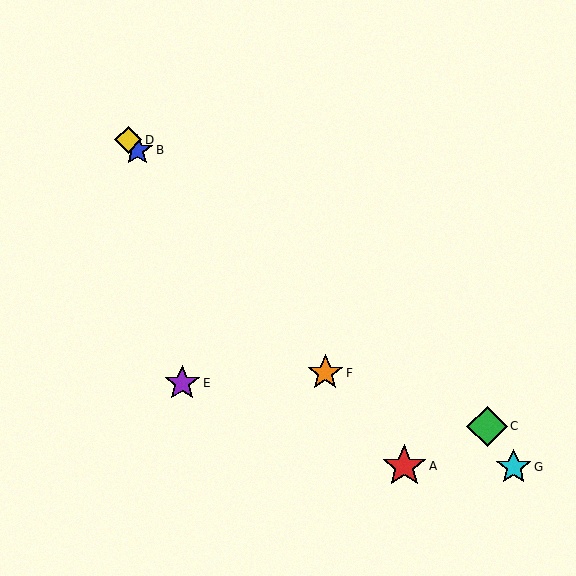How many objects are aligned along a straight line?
4 objects (A, B, D, F) are aligned along a straight line.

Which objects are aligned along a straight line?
Objects A, B, D, F are aligned along a straight line.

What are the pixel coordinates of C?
Object C is at (487, 426).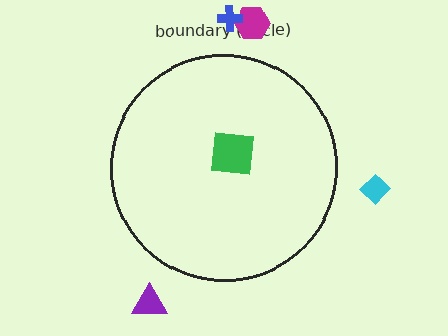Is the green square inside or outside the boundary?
Inside.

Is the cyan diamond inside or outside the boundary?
Outside.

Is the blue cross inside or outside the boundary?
Outside.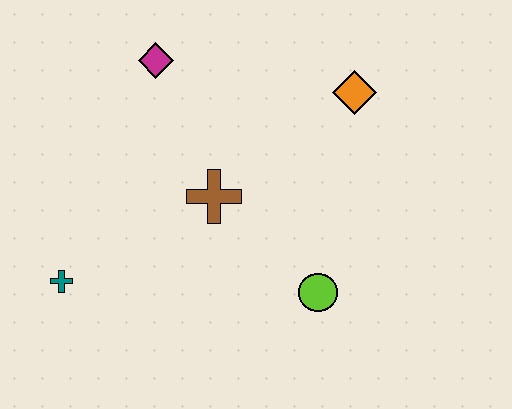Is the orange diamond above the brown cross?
Yes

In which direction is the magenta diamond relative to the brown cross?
The magenta diamond is above the brown cross.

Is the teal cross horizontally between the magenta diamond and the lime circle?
No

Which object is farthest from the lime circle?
The magenta diamond is farthest from the lime circle.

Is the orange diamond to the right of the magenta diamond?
Yes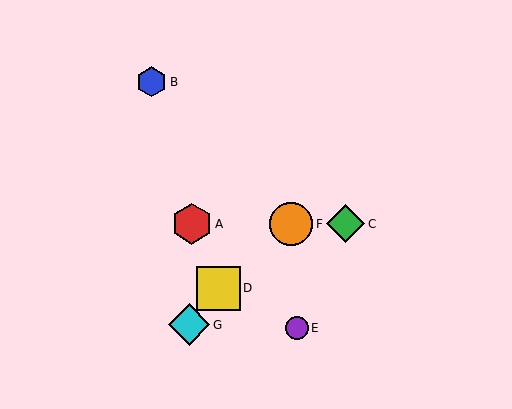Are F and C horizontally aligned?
Yes, both are at y≈224.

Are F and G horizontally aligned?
No, F is at y≈224 and G is at y≈325.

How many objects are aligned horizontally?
3 objects (A, C, F) are aligned horizontally.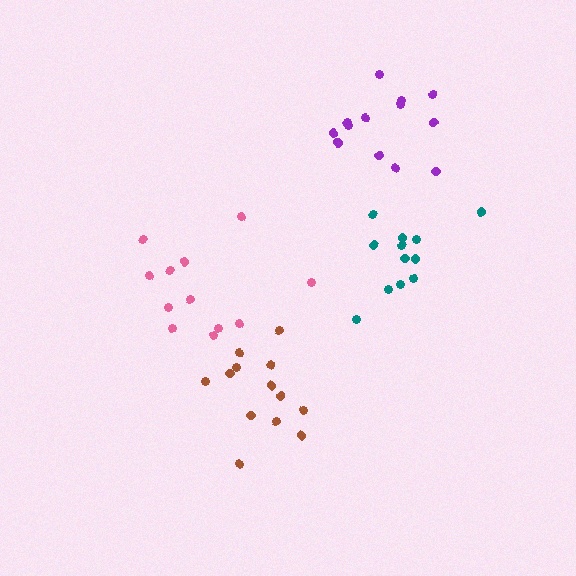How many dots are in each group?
Group 1: 13 dots, Group 2: 12 dots, Group 3: 12 dots, Group 4: 13 dots (50 total).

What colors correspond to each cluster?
The clusters are colored: brown, teal, pink, purple.